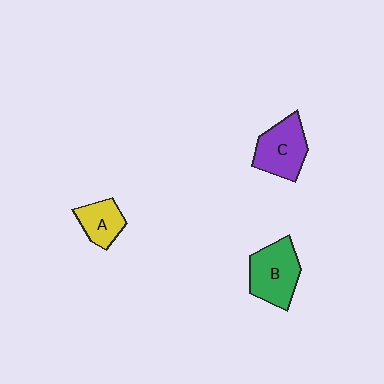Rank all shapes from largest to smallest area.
From largest to smallest: B (green), C (purple), A (yellow).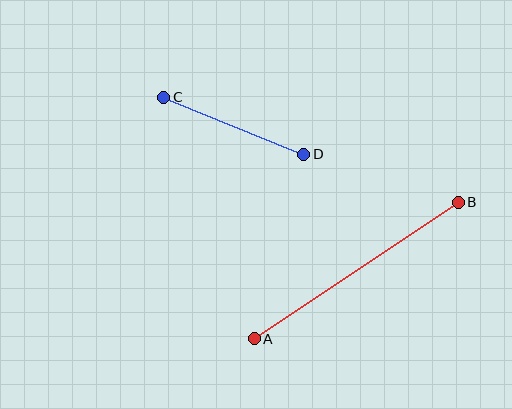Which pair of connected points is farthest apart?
Points A and B are farthest apart.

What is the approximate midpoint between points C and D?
The midpoint is at approximately (234, 126) pixels.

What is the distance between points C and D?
The distance is approximately 151 pixels.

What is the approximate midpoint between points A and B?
The midpoint is at approximately (356, 270) pixels.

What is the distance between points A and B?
The distance is approximately 245 pixels.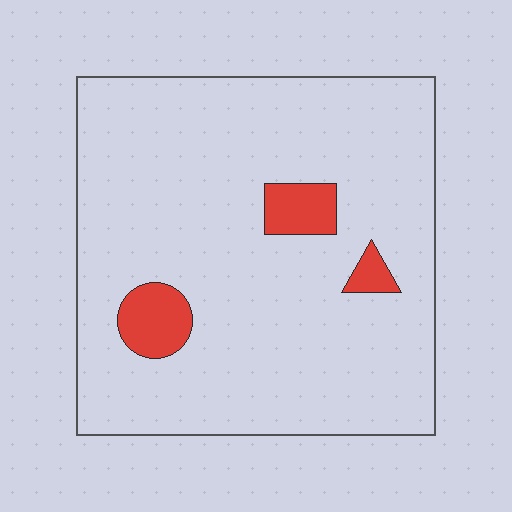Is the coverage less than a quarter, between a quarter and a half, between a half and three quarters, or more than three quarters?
Less than a quarter.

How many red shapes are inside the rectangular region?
3.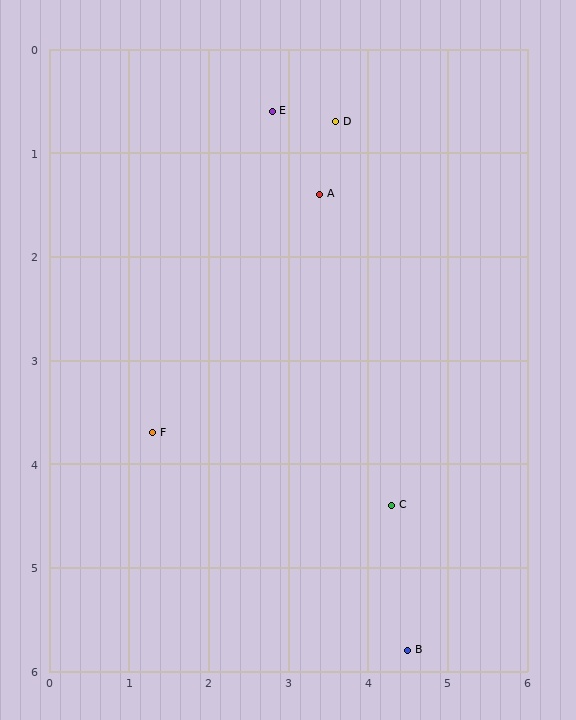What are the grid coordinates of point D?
Point D is at approximately (3.6, 0.7).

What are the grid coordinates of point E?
Point E is at approximately (2.8, 0.6).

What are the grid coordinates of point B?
Point B is at approximately (4.5, 5.8).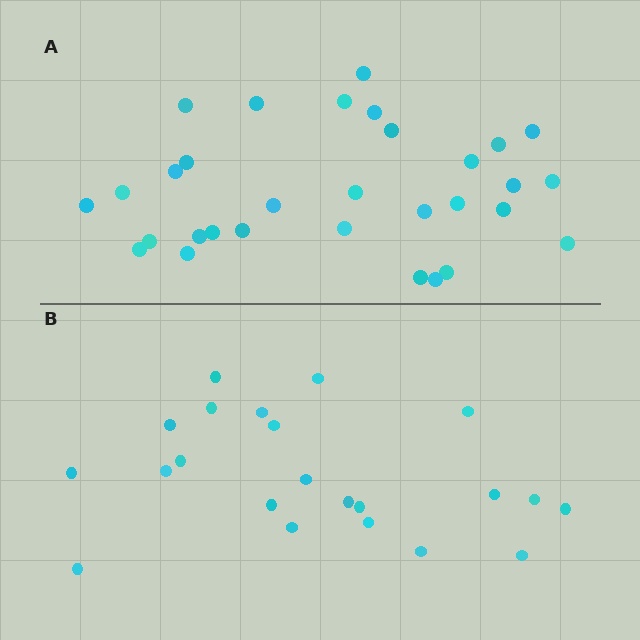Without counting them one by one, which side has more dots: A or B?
Region A (the top region) has more dots.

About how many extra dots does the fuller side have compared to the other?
Region A has roughly 8 or so more dots than region B.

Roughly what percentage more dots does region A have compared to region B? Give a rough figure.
About 40% more.